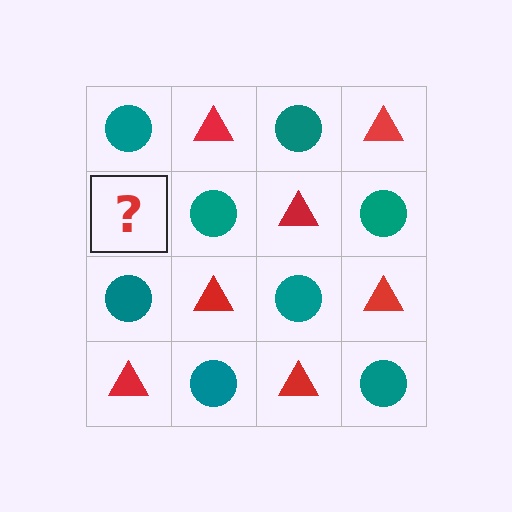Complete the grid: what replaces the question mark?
The question mark should be replaced with a red triangle.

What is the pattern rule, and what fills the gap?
The rule is that it alternates teal circle and red triangle in a checkerboard pattern. The gap should be filled with a red triangle.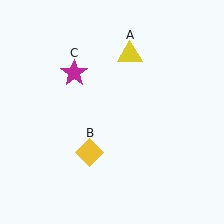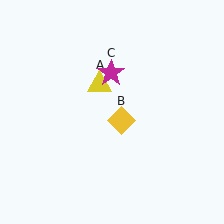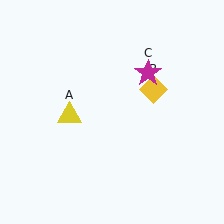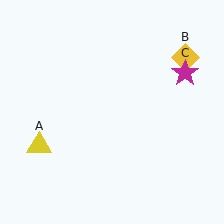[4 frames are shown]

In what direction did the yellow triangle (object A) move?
The yellow triangle (object A) moved down and to the left.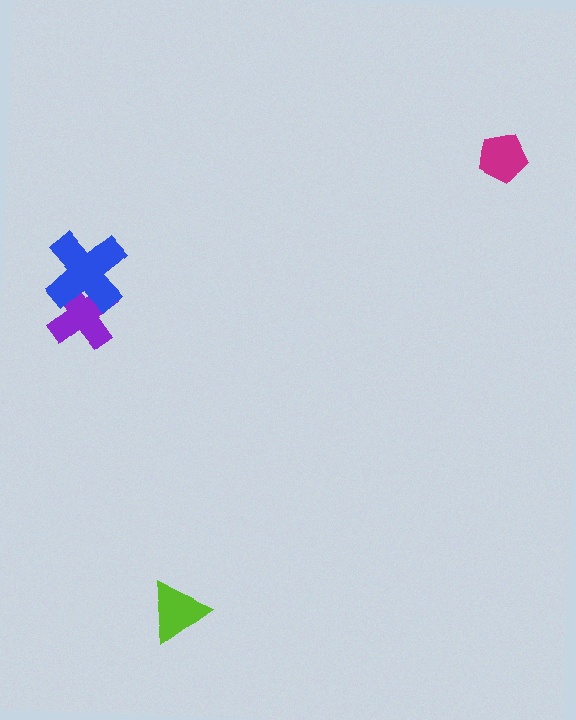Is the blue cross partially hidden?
No, no other shape covers it.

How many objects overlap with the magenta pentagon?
0 objects overlap with the magenta pentagon.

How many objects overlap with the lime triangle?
0 objects overlap with the lime triangle.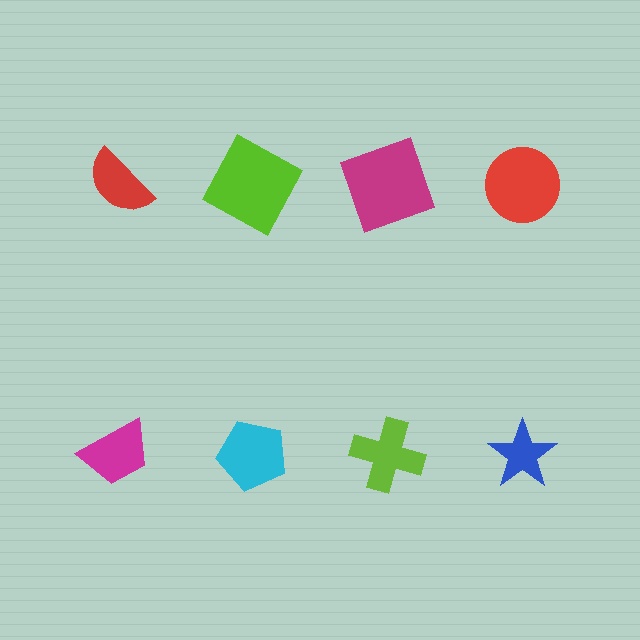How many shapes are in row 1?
4 shapes.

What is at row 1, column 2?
A lime square.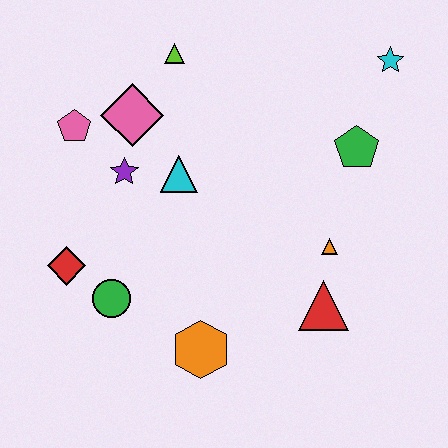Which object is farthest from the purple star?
The cyan star is farthest from the purple star.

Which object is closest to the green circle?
The red diamond is closest to the green circle.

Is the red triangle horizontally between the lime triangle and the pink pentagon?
No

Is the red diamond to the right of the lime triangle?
No